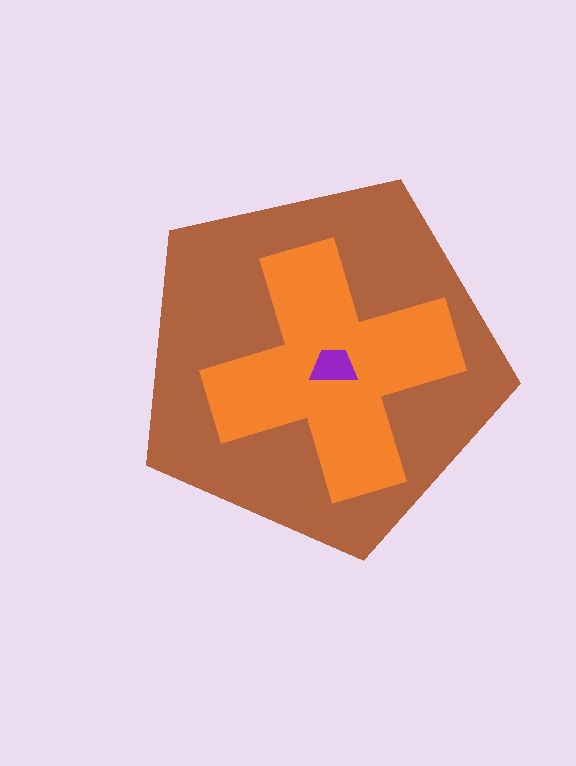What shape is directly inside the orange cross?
The purple trapezoid.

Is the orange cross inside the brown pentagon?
Yes.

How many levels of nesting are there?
3.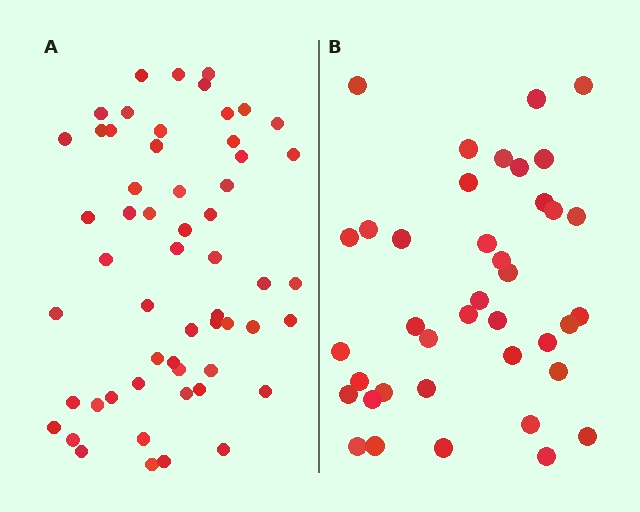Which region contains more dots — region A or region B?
Region A (the left region) has more dots.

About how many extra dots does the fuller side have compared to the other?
Region A has approximately 15 more dots than region B.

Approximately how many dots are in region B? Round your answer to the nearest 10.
About 40 dots. (The exact count is 39, which rounds to 40.)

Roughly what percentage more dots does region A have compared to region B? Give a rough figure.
About 45% more.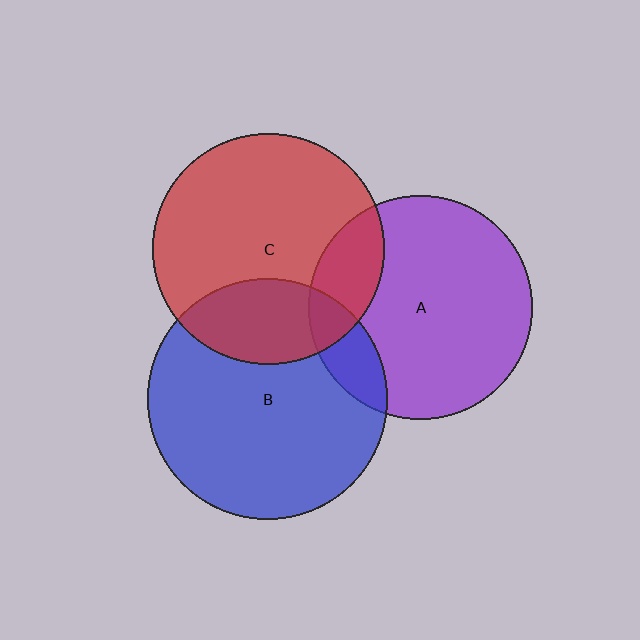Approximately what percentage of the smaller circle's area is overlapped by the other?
Approximately 15%.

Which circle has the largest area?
Circle B (blue).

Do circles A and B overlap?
Yes.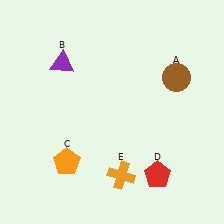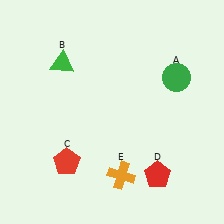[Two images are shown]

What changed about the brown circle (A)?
In Image 1, A is brown. In Image 2, it changed to green.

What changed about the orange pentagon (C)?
In Image 1, C is orange. In Image 2, it changed to red.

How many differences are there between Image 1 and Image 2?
There are 3 differences between the two images.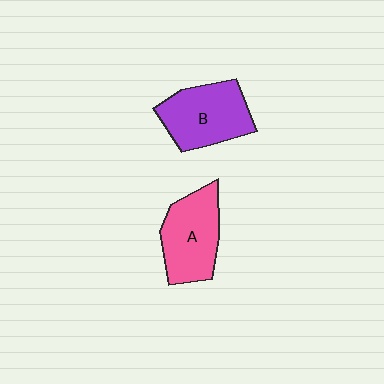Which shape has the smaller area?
Shape A (pink).